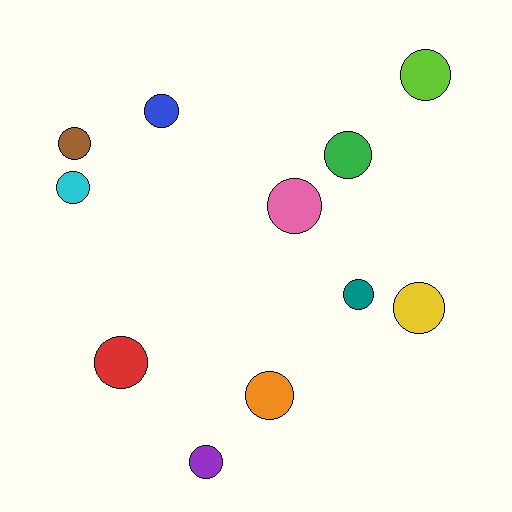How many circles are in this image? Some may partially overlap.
There are 11 circles.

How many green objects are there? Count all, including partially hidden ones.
There is 1 green object.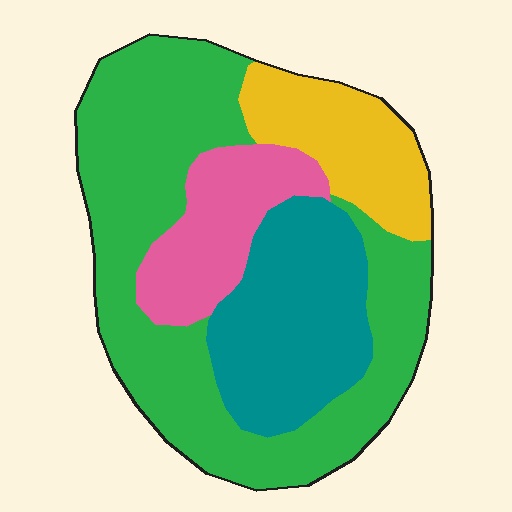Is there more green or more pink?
Green.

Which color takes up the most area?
Green, at roughly 50%.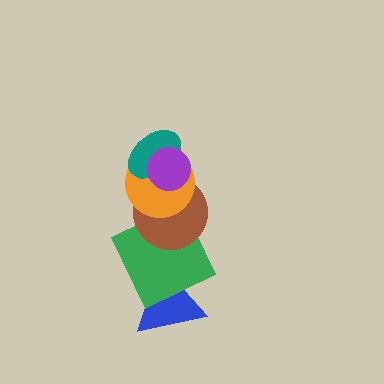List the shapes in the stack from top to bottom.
From top to bottom: the purple circle, the teal ellipse, the orange circle, the brown circle, the green square, the blue triangle.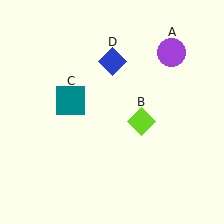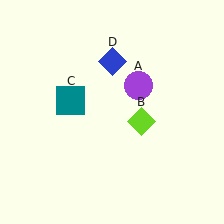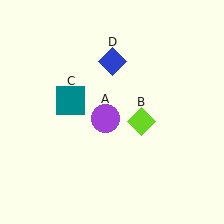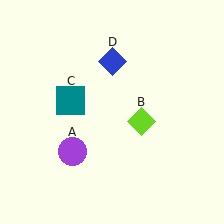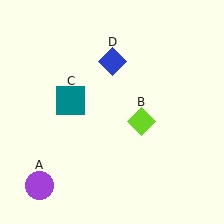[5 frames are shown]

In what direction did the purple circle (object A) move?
The purple circle (object A) moved down and to the left.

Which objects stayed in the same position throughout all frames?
Lime diamond (object B) and teal square (object C) and blue diamond (object D) remained stationary.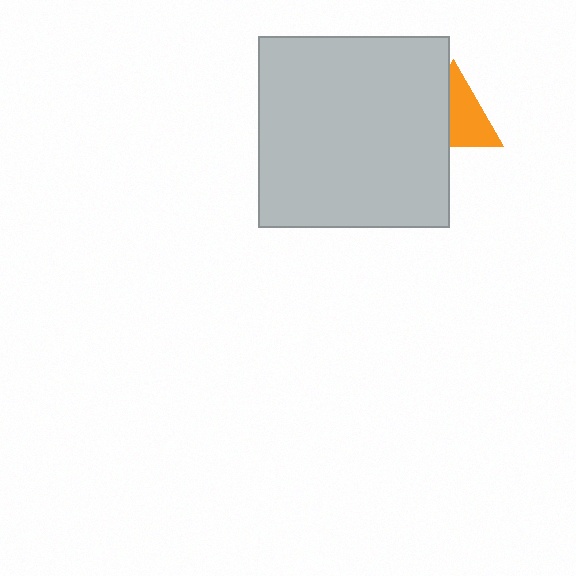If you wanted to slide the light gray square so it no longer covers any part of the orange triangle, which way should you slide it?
Slide it left — that is the most direct way to separate the two shapes.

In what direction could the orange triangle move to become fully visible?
The orange triangle could move right. That would shift it out from behind the light gray square entirely.